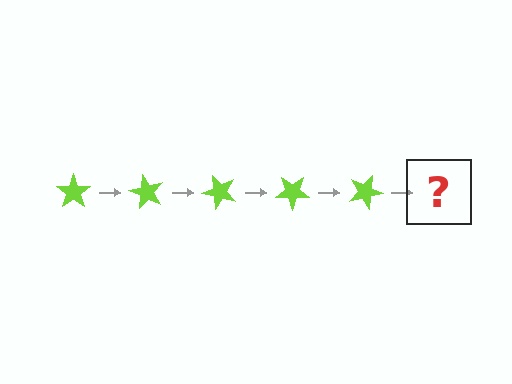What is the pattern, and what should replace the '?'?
The pattern is that the star rotates 60 degrees each step. The '?' should be a lime star rotated 300 degrees.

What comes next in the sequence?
The next element should be a lime star rotated 300 degrees.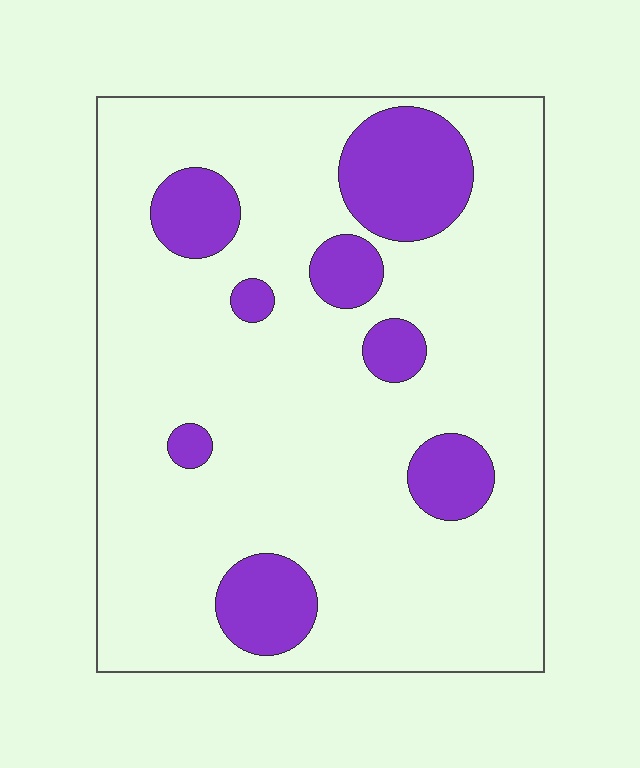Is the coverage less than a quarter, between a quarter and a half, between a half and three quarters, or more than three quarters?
Less than a quarter.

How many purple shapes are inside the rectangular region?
8.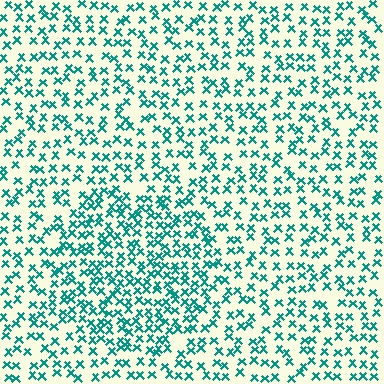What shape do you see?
I see a circle.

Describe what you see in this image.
The image contains small teal elements arranged at two different densities. A circle-shaped region is visible where the elements are more densely packed than the surrounding area.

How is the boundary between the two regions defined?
The boundary is defined by a change in element density (approximately 1.7x ratio). All elements are the same color, size, and shape.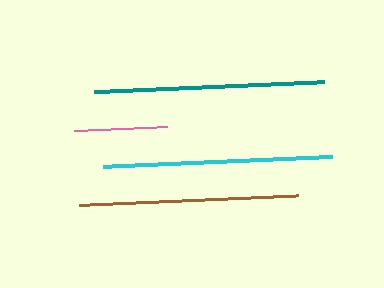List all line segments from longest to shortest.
From longest to shortest: teal, cyan, brown, pink.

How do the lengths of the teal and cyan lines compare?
The teal and cyan lines are approximately the same length.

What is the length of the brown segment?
The brown segment is approximately 220 pixels long.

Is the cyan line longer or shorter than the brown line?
The cyan line is longer than the brown line.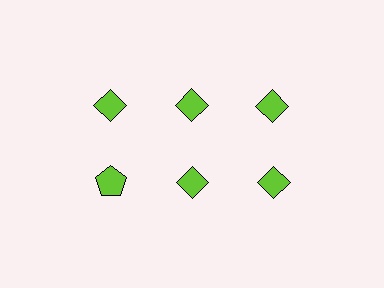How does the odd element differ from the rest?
It has a different shape: pentagon instead of diamond.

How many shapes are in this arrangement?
There are 6 shapes arranged in a grid pattern.